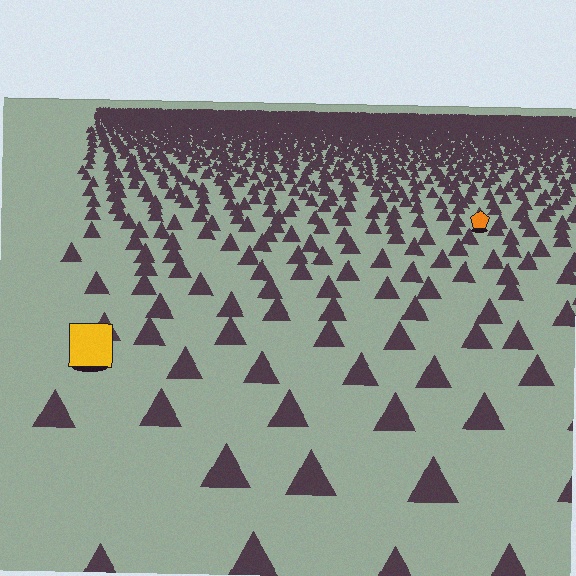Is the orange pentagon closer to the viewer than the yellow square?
No. The yellow square is closer — you can tell from the texture gradient: the ground texture is coarser near it.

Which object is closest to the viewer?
The yellow square is closest. The texture marks near it are larger and more spread out.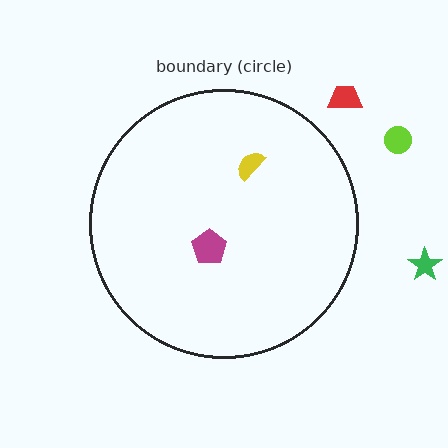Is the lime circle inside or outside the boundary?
Outside.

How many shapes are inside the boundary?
2 inside, 3 outside.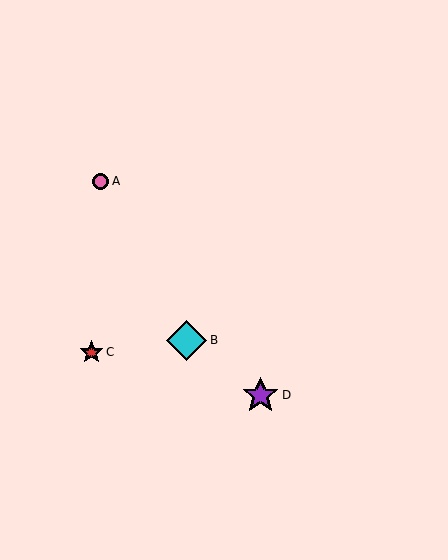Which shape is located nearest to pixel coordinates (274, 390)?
The purple star (labeled D) at (261, 395) is nearest to that location.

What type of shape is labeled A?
Shape A is a pink circle.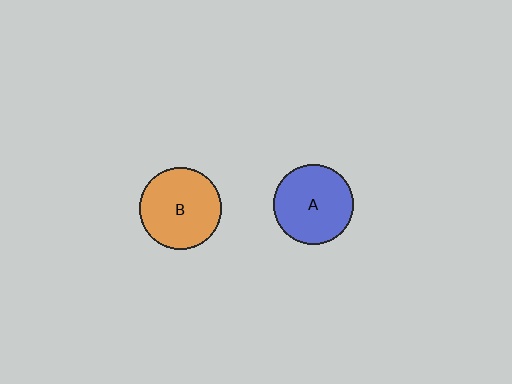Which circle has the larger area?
Circle B (orange).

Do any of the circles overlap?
No, none of the circles overlap.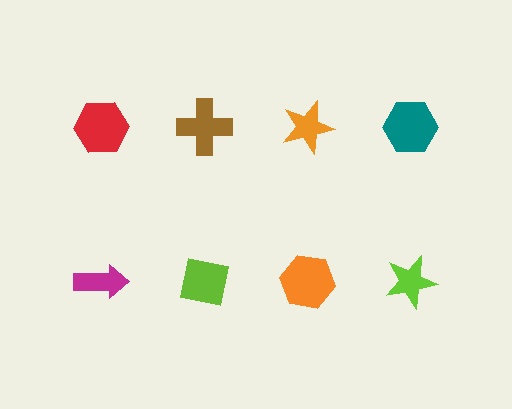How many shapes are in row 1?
4 shapes.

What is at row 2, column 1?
A magenta arrow.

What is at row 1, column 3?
An orange star.